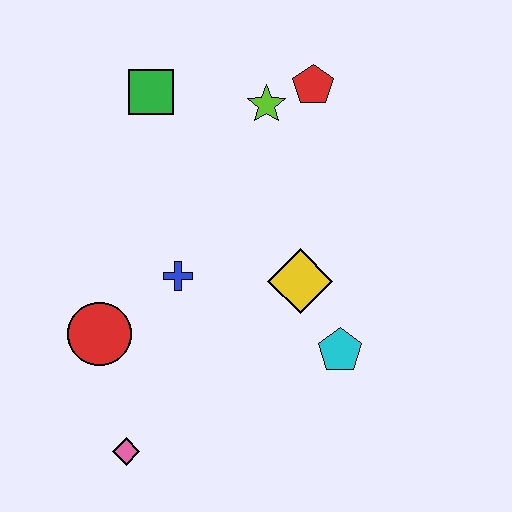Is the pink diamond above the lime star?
No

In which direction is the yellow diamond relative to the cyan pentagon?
The yellow diamond is above the cyan pentagon.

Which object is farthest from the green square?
The pink diamond is farthest from the green square.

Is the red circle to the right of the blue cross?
No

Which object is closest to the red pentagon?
The lime star is closest to the red pentagon.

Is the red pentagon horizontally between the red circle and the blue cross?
No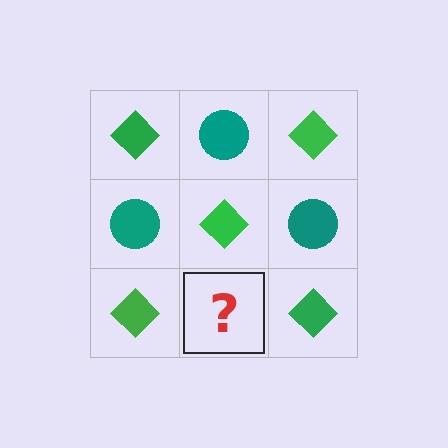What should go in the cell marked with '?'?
The missing cell should contain a teal circle.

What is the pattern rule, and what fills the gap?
The rule is that it alternates green diamond and teal circle in a checkerboard pattern. The gap should be filled with a teal circle.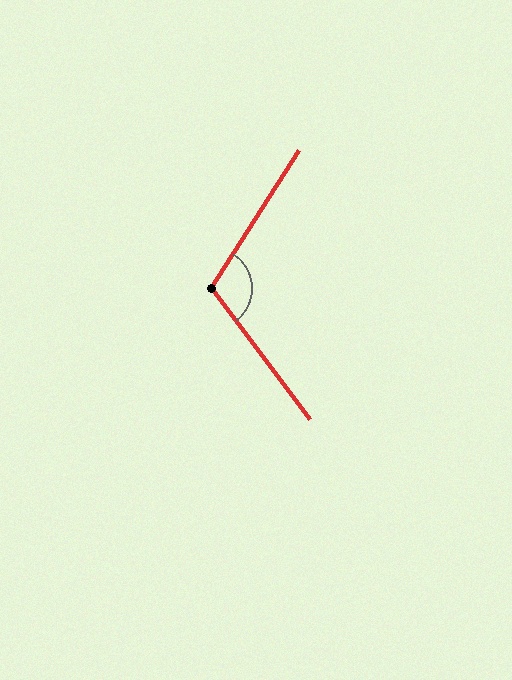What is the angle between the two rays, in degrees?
Approximately 110 degrees.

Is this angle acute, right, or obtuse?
It is obtuse.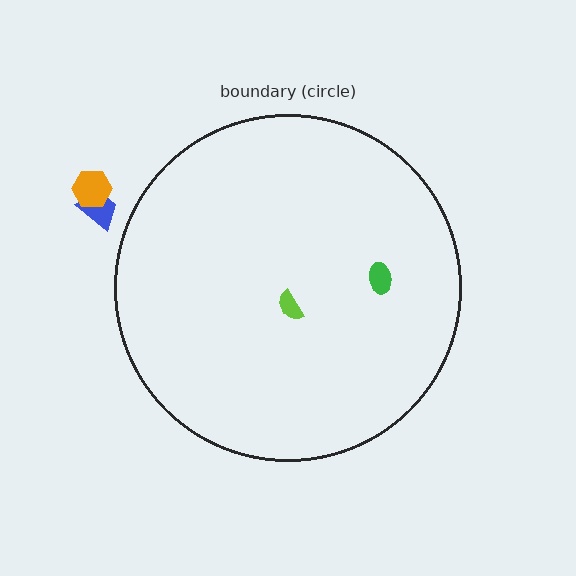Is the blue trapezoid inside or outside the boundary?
Outside.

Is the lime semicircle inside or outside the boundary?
Inside.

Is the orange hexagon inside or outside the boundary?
Outside.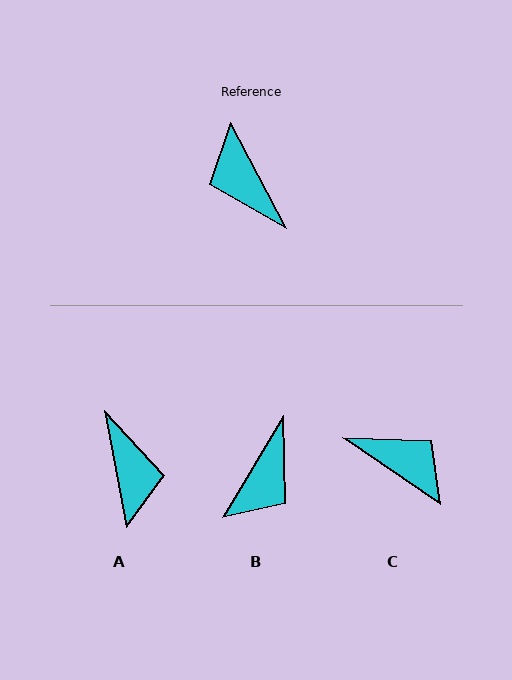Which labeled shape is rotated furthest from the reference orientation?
A, about 163 degrees away.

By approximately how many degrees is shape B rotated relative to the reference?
Approximately 121 degrees counter-clockwise.